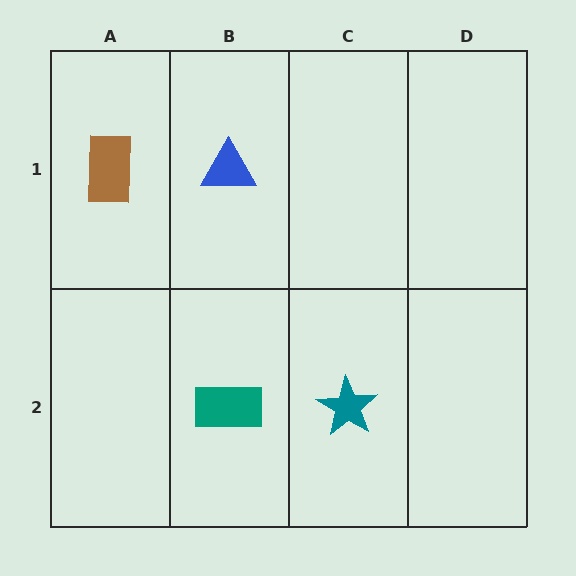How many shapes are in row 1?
2 shapes.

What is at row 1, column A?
A brown rectangle.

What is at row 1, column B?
A blue triangle.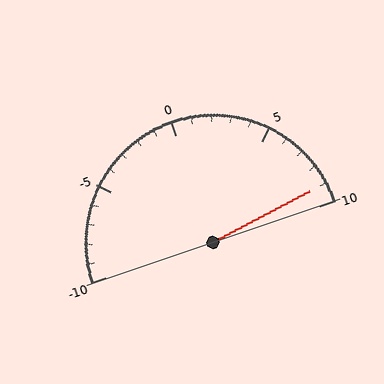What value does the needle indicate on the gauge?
The needle indicates approximately 9.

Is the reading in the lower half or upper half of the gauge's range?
The reading is in the upper half of the range (-10 to 10).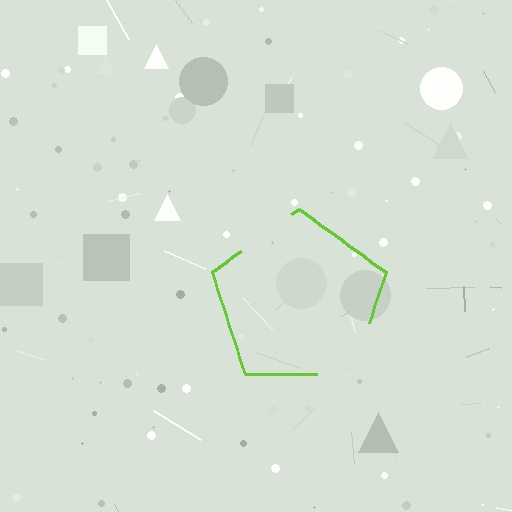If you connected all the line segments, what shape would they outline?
They would outline a pentagon.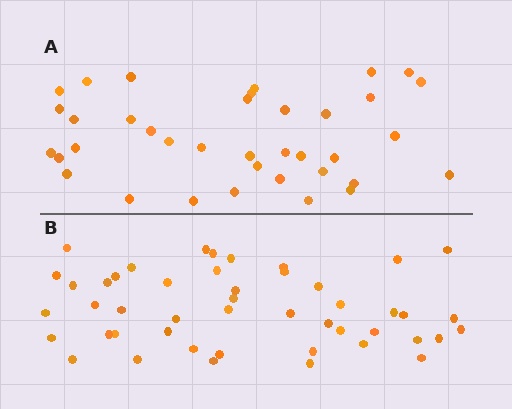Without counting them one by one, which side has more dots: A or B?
Region B (the bottom region) has more dots.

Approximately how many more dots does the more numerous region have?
Region B has roughly 10 or so more dots than region A.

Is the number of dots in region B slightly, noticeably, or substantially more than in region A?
Region B has noticeably more, but not dramatically so. The ratio is roughly 1.3 to 1.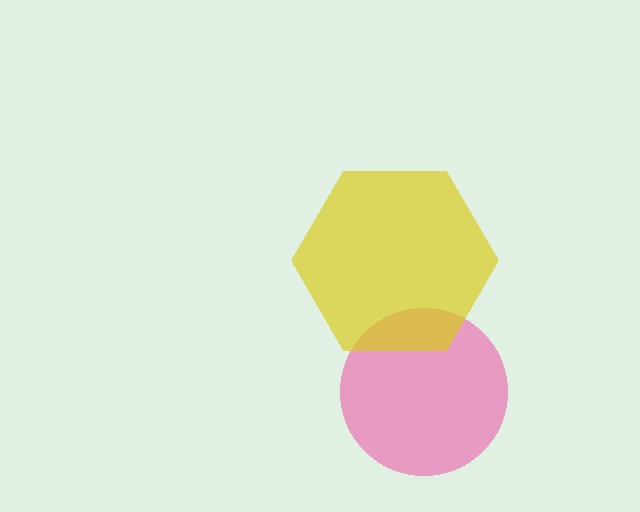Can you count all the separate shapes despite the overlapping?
Yes, there are 2 separate shapes.